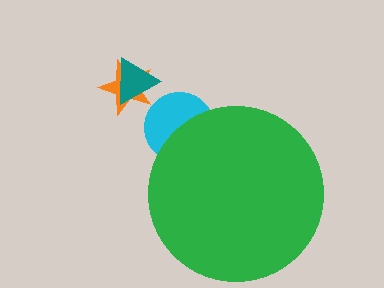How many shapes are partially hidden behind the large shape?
1 shape is partially hidden.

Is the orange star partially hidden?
No, the orange star is fully visible.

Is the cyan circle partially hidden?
Yes, the cyan circle is partially hidden behind the green circle.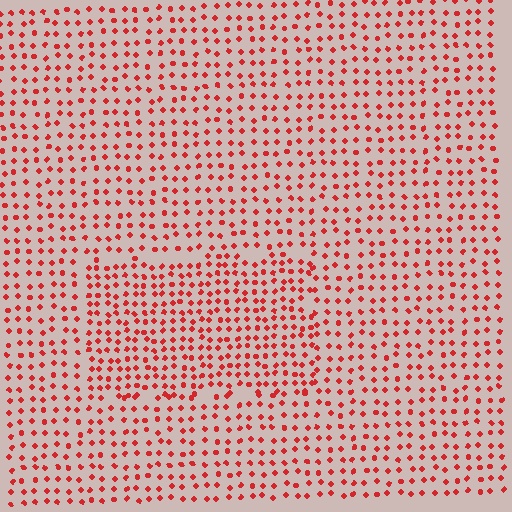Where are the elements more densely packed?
The elements are more densely packed inside the rectangle boundary.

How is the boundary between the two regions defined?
The boundary is defined by a change in element density (approximately 1.5x ratio). All elements are the same color, size, and shape.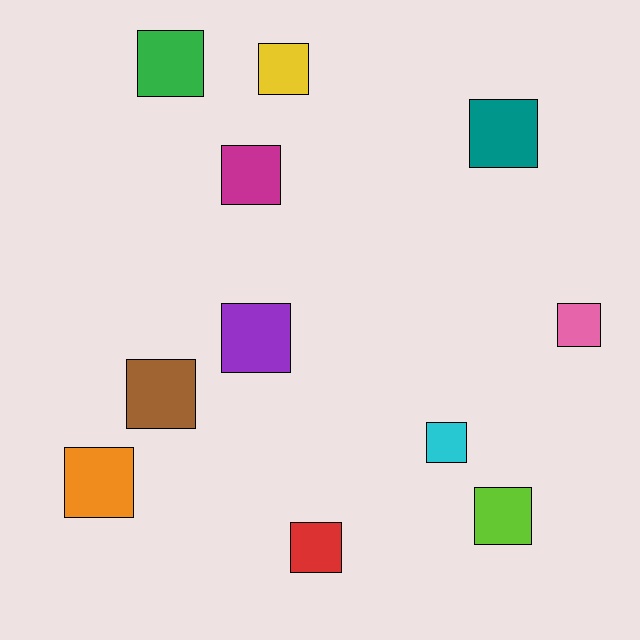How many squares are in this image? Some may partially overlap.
There are 11 squares.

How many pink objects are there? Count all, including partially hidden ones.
There is 1 pink object.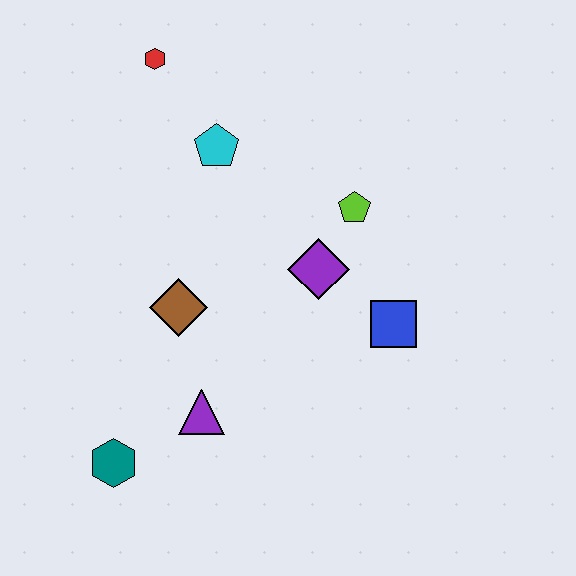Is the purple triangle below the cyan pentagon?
Yes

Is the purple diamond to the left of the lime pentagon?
Yes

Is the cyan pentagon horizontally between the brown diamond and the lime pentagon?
Yes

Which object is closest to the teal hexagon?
The purple triangle is closest to the teal hexagon.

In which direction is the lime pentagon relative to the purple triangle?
The lime pentagon is above the purple triangle.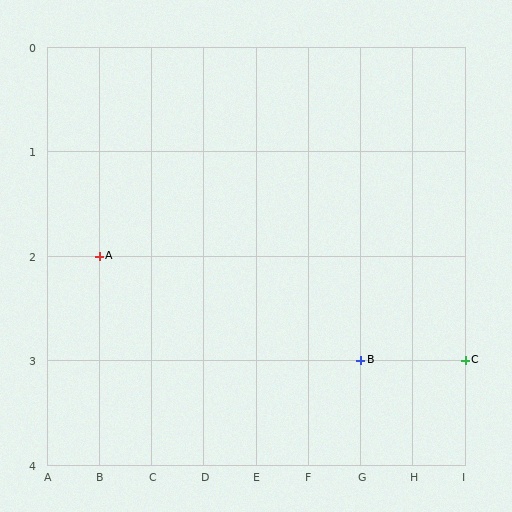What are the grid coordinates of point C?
Point C is at grid coordinates (I, 3).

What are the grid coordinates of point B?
Point B is at grid coordinates (G, 3).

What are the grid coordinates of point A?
Point A is at grid coordinates (B, 2).